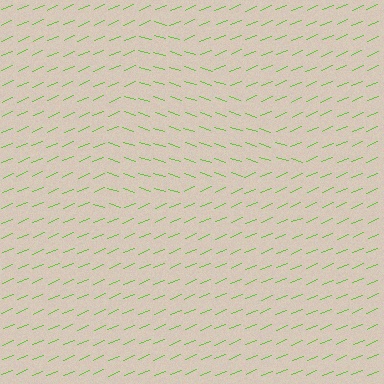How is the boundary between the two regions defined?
The boundary is defined purely by a change in line orientation (approximately 40 degrees difference). All lines are the same color and thickness.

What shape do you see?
I see a triangle.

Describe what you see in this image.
The image is filled with small lime line segments. A triangle region in the image has lines oriented differently from the surrounding lines, creating a visible texture boundary.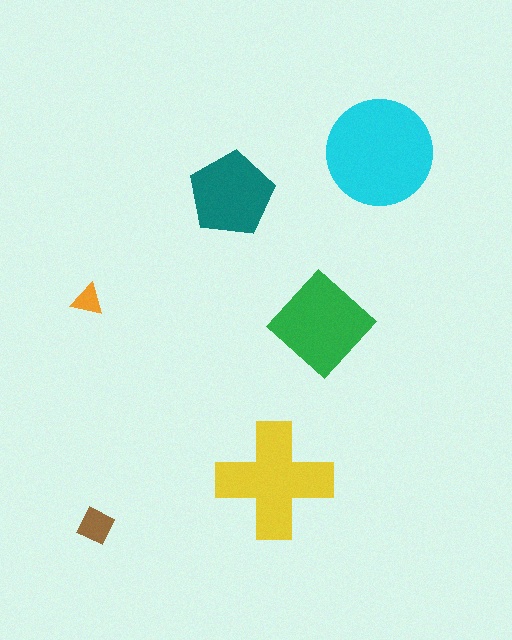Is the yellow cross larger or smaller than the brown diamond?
Larger.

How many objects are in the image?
There are 6 objects in the image.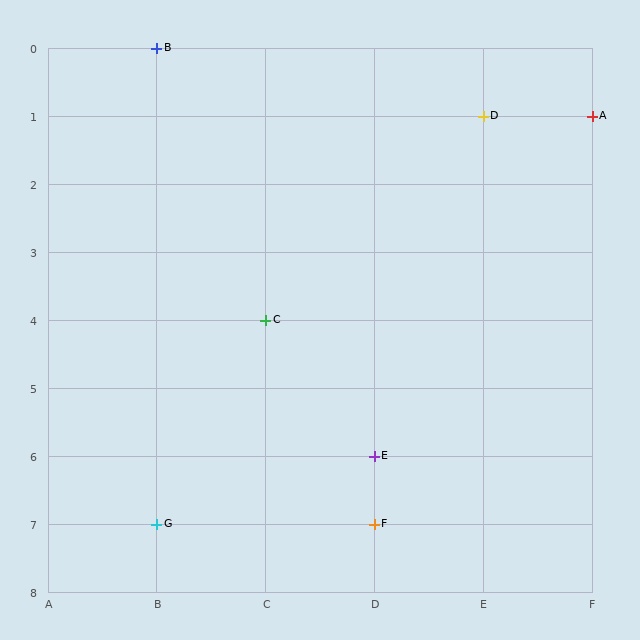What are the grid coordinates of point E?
Point E is at grid coordinates (D, 6).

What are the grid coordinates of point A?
Point A is at grid coordinates (F, 1).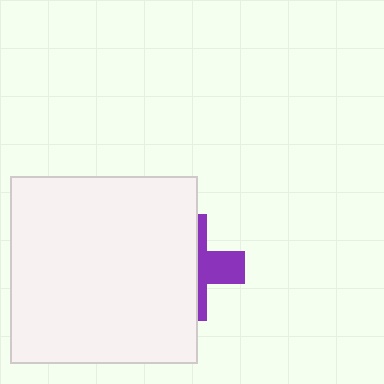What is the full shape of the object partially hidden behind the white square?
The partially hidden object is a purple cross.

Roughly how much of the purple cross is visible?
A small part of it is visible (roughly 38%).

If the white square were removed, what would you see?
You would see the complete purple cross.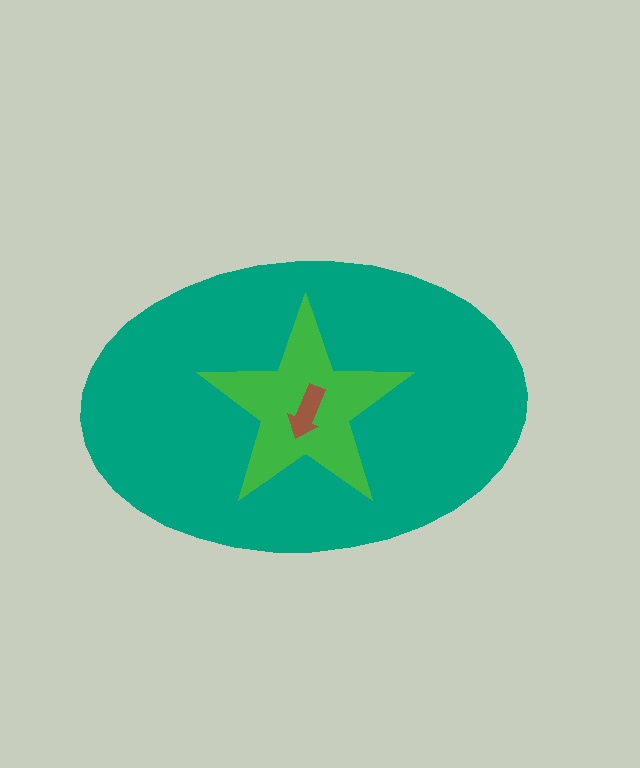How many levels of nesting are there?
3.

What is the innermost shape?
The brown arrow.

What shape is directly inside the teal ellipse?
The green star.